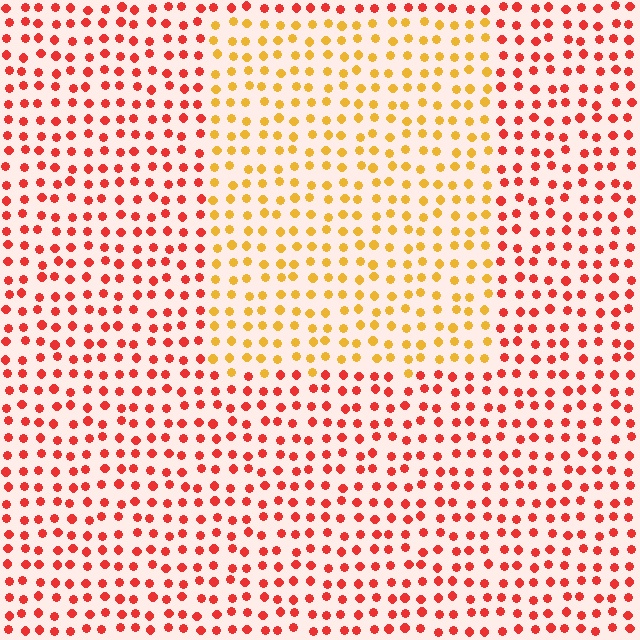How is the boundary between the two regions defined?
The boundary is defined purely by a slight shift in hue (about 43 degrees). Spacing, size, and orientation are identical on both sides.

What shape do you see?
I see a rectangle.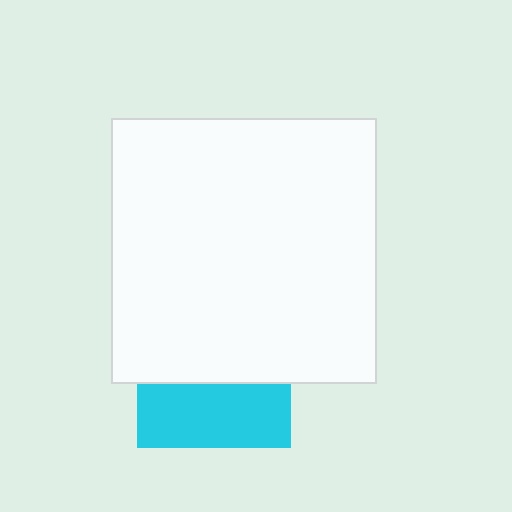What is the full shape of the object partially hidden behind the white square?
The partially hidden object is a cyan square.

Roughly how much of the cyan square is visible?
A small part of it is visible (roughly 42%).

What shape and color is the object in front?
The object in front is a white square.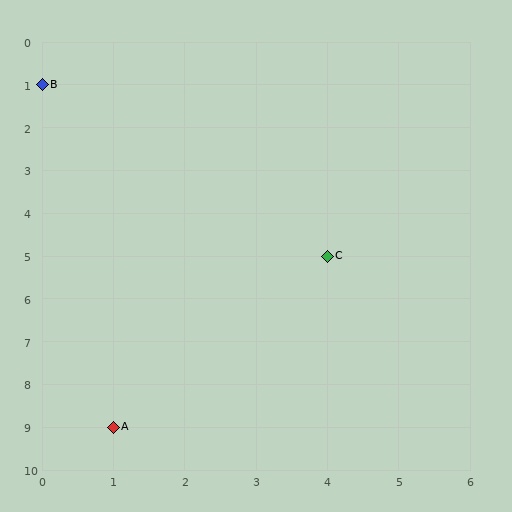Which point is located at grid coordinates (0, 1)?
Point B is at (0, 1).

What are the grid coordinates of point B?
Point B is at grid coordinates (0, 1).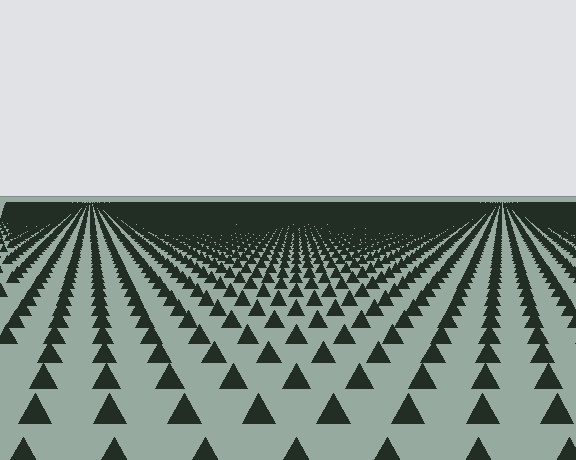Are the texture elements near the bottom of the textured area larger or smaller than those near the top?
Larger. Near the bottom, elements are closer to the viewer and appear at a bigger on-screen size.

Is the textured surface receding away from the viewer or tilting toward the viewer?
The surface is receding away from the viewer. Texture elements get smaller and denser toward the top.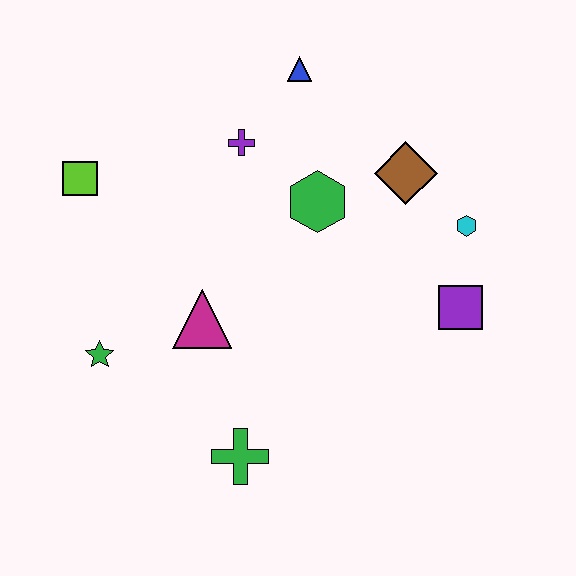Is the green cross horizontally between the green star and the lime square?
No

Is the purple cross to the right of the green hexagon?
No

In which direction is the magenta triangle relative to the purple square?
The magenta triangle is to the left of the purple square.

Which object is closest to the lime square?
The purple cross is closest to the lime square.